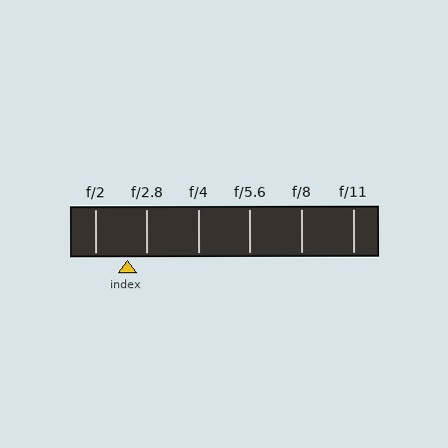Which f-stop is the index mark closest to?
The index mark is closest to f/2.8.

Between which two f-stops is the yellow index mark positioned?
The index mark is between f/2 and f/2.8.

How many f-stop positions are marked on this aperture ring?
There are 6 f-stop positions marked.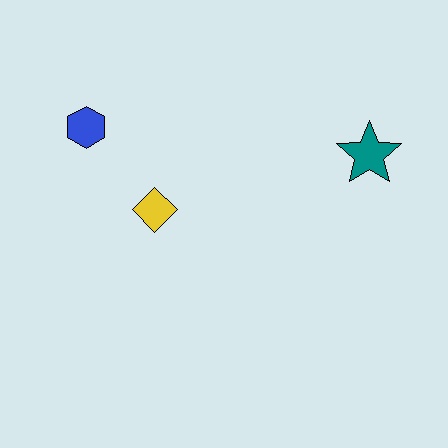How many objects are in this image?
There are 3 objects.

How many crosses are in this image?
There are no crosses.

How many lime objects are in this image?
There are no lime objects.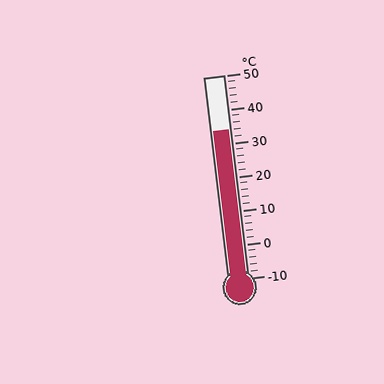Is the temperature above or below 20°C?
The temperature is above 20°C.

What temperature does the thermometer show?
The thermometer shows approximately 34°C.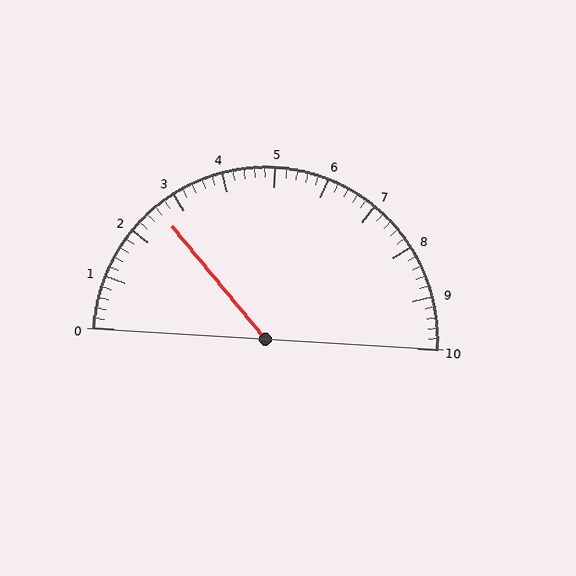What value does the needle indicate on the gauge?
The needle indicates approximately 2.6.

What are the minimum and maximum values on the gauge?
The gauge ranges from 0 to 10.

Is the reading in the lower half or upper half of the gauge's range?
The reading is in the lower half of the range (0 to 10).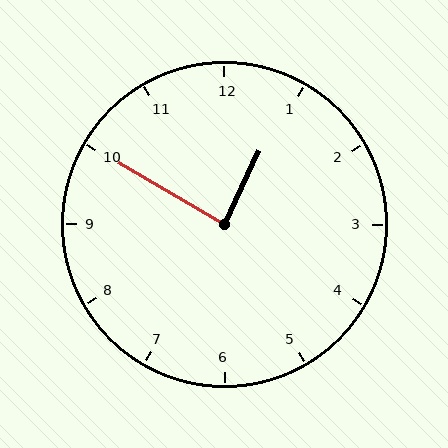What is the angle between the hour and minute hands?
Approximately 85 degrees.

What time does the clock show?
12:50.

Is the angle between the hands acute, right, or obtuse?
It is right.